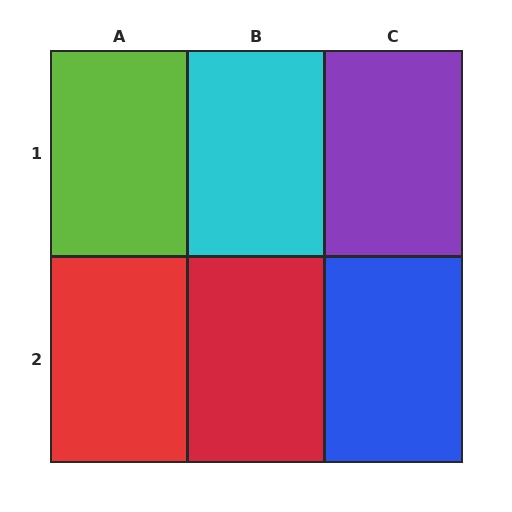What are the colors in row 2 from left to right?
Red, red, blue.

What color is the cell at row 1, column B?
Cyan.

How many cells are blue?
1 cell is blue.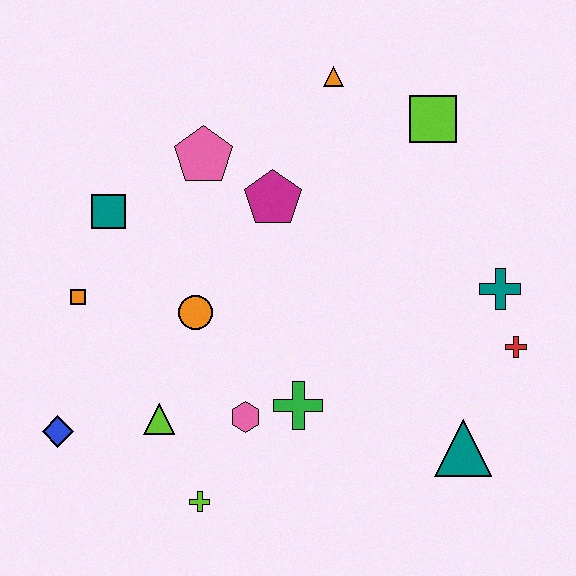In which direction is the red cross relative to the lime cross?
The red cross is to the right of the lime cross.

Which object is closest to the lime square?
The orange triangle is closest to the lime square.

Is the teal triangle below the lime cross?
No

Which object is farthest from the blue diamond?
The lime square is farthest from the blue diamond.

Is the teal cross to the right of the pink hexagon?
Yes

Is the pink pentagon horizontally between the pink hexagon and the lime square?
No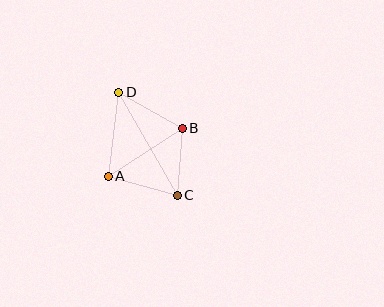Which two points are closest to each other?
Points B and C are closest to each other.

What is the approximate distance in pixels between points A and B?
The distance between A and B is approximately 88 pixels.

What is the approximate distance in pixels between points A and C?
The distance between A and C is approximately 72 pixels.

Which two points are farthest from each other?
Points C and D are farthest from each other.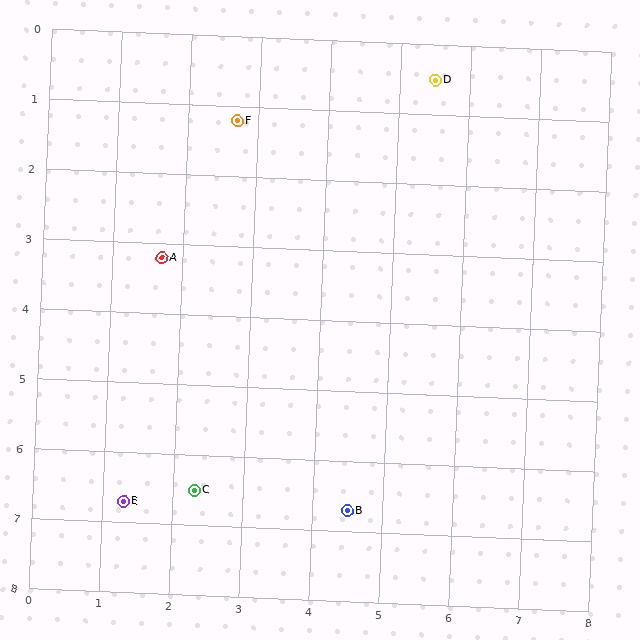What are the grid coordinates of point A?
Point A is at approximately (1.7, 3.2).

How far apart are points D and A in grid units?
Points D and A are about 4.7 grid units apart.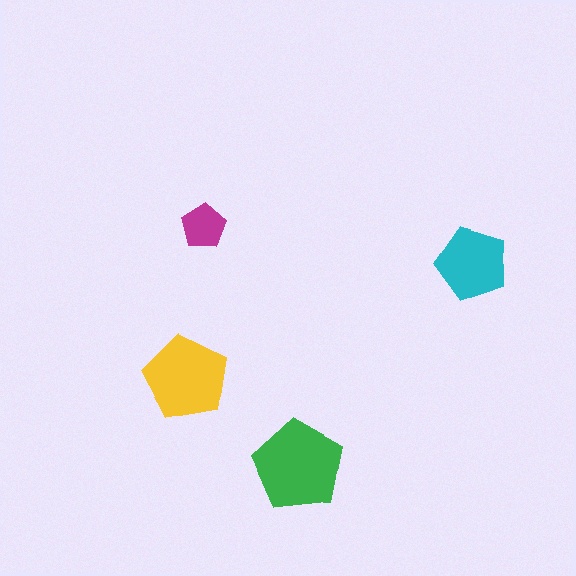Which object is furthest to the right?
The cyan pentagon is rightmost.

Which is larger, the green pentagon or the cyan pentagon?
The green one.